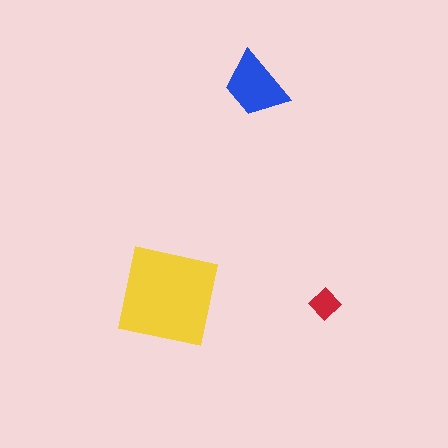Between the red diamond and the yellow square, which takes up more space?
The yellow square.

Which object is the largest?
The yellow square.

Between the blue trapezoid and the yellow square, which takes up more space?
The yellow square.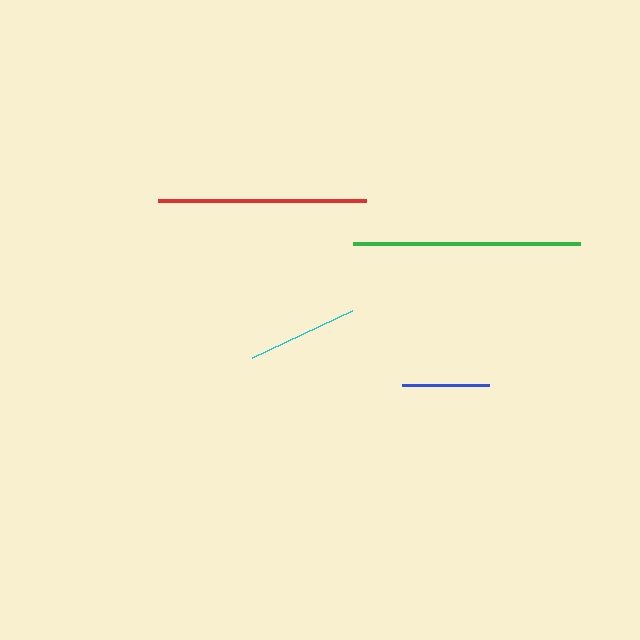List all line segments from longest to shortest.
From longest to shortest: green, red, cyan, blue.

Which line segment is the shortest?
The blue line is the shortest at approximately 87 pixels.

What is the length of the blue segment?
The blue segment is approximately 87 pixels long.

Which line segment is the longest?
The green line is the longest at approximately 227 pixels.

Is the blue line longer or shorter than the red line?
The red line is longer than the blue line.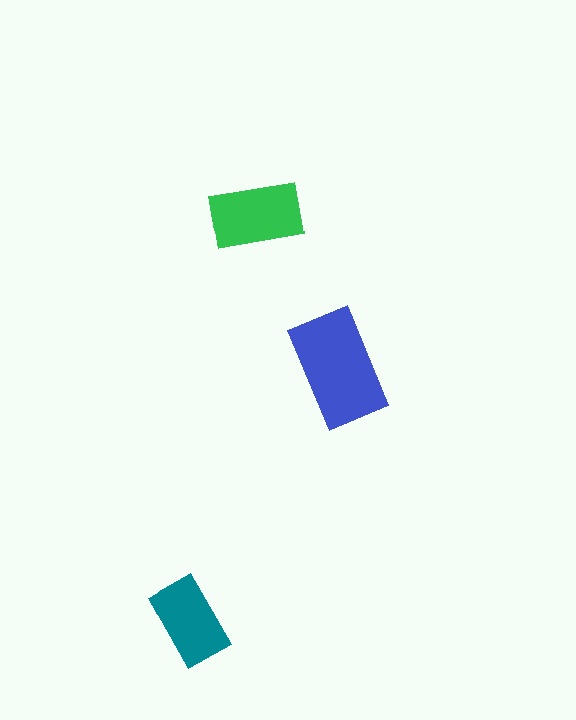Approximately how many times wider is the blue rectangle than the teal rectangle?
About 1.5 times wider.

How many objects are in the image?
There are 3 objects in the image.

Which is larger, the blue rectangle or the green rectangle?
The blue one.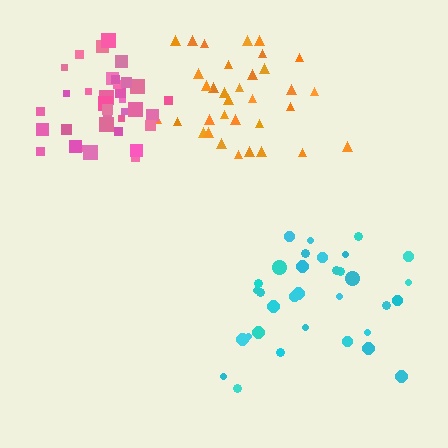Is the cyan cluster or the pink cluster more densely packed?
Pink.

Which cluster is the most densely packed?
Pink.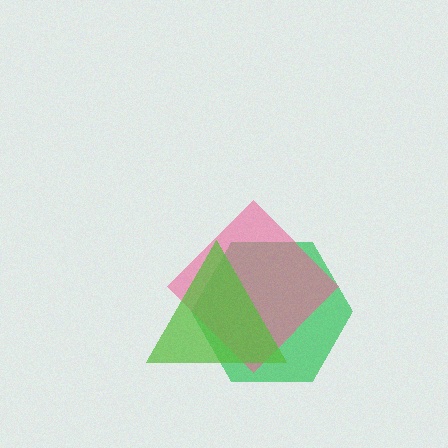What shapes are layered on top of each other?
The layered shapes are: a green hexagon, a pink diamond, a lime triangle.